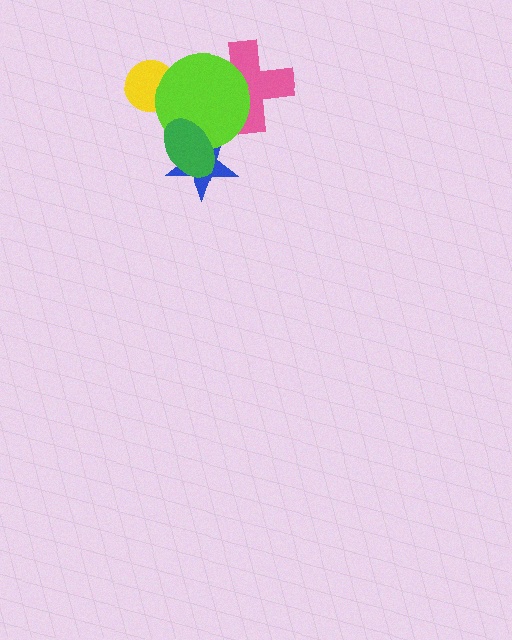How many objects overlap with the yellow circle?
1 object overlaps with the yellow circle.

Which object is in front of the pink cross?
The lime circle is in front of the pink cross.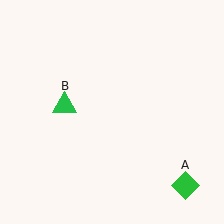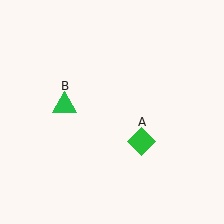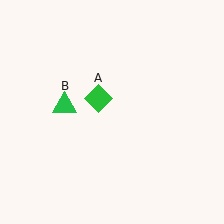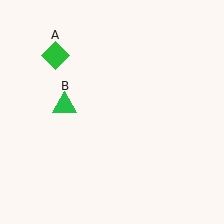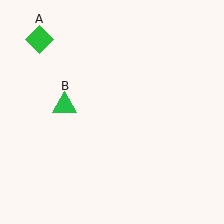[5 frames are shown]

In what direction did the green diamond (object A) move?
The green diamond (object A) moved up and to the left.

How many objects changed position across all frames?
1 object changed position: green diamond (object A).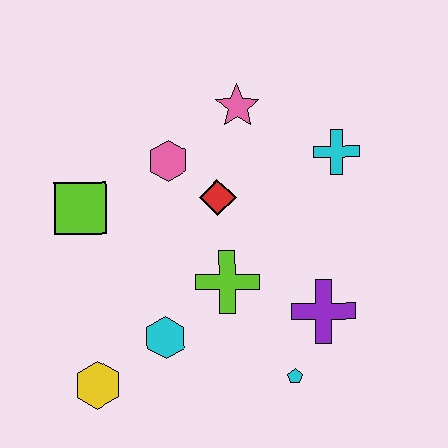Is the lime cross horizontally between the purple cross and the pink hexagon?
Yes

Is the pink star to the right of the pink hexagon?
Yes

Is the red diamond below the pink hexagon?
Yes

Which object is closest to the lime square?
The pink hexagon is closest to the lime square.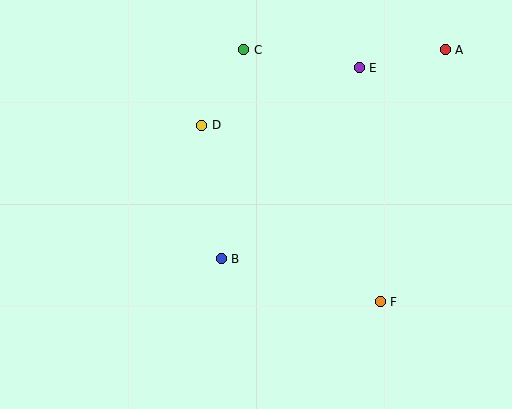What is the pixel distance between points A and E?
The distance between A and E is 88 pixels.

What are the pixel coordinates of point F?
Point F is at (380, 302).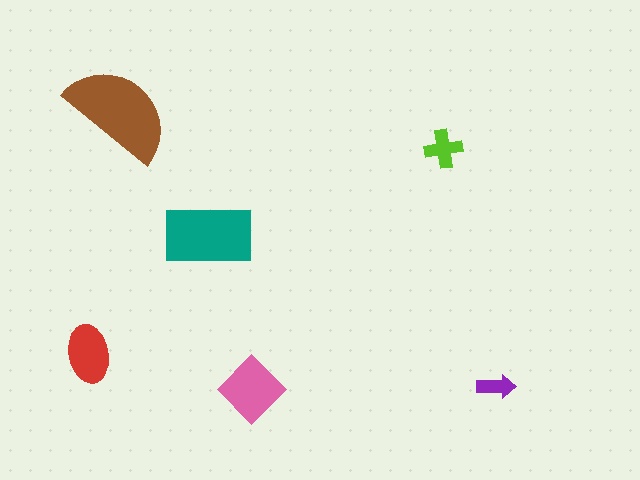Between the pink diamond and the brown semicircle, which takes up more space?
The brown semicircle.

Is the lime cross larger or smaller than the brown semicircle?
Smaller.